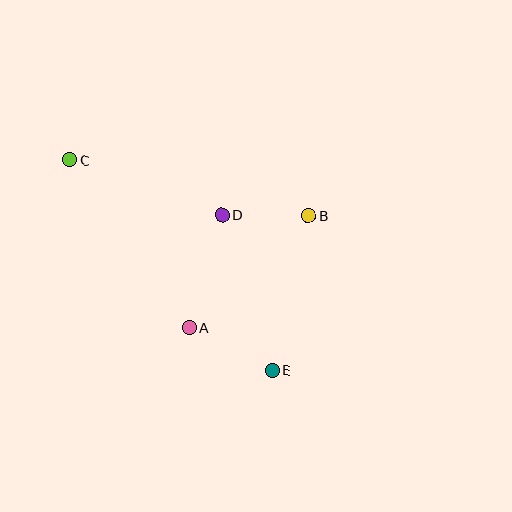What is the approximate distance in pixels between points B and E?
The distance between B and E is approximately 159 pixels.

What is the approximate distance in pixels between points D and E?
The distance between D and E is approximately 163 pixels.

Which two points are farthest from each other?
Points C and E are farthest from each other.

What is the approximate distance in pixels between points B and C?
The distance between B and C is approximately 246 pixels.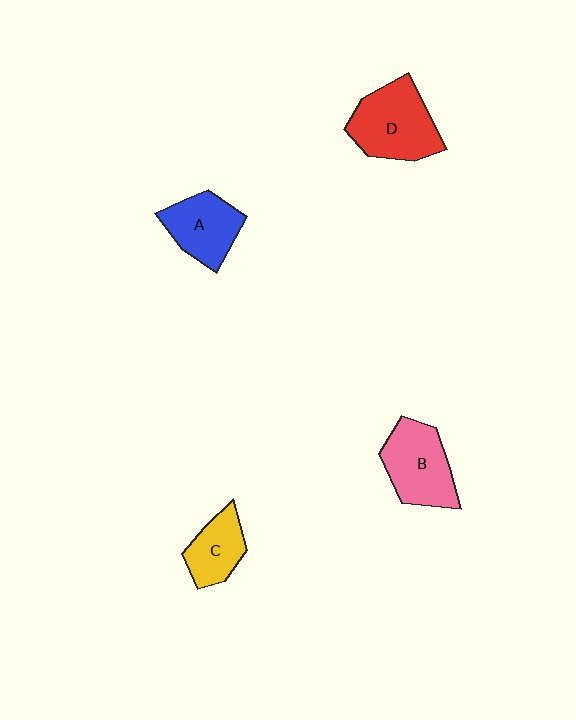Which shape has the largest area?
Shape D (red).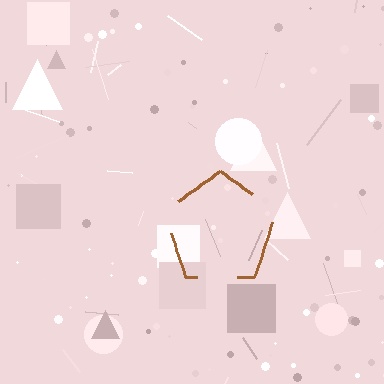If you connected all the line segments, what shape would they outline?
They would outline a pentagon.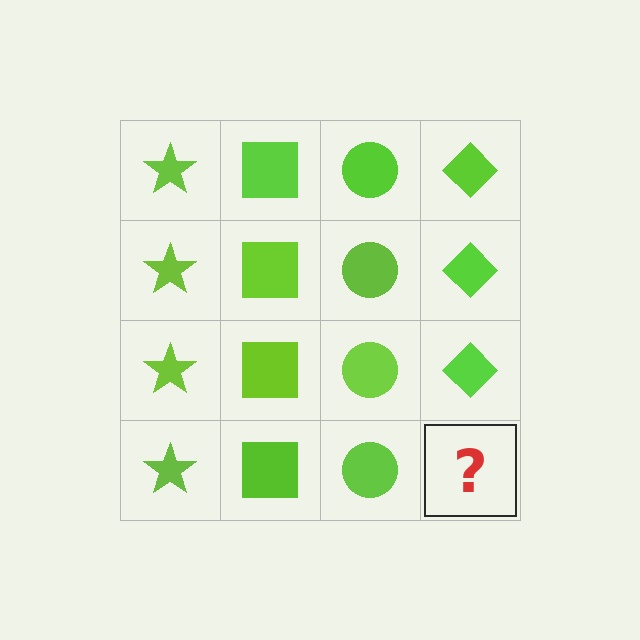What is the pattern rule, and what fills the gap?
The rule is that each column has a consistent shape. The gap should be filled with a lime diamond.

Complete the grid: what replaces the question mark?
The question mark should be replaced with a lime diamond.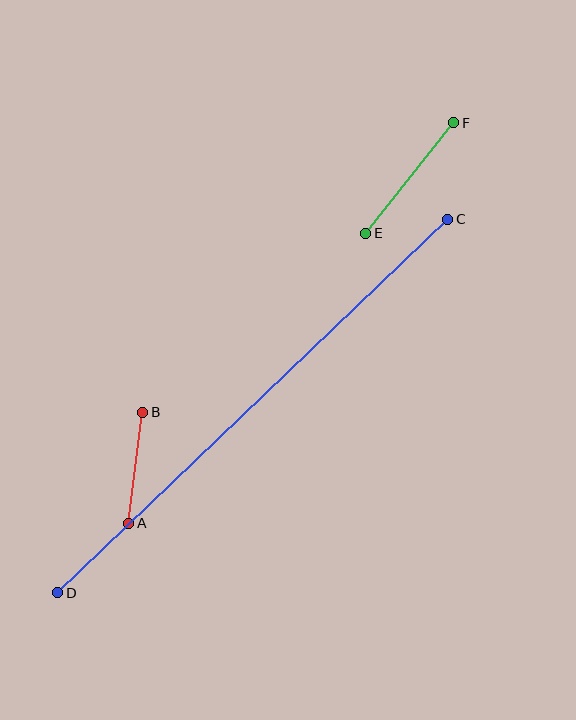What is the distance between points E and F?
The distance is approximately 141 pixels.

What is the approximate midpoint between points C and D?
The midpoint is at approximately (253, 406) pixels.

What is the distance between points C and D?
The distance is approximately 540 pixels.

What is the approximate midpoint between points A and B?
The midpoint is at approximately (136, 468) pixels.